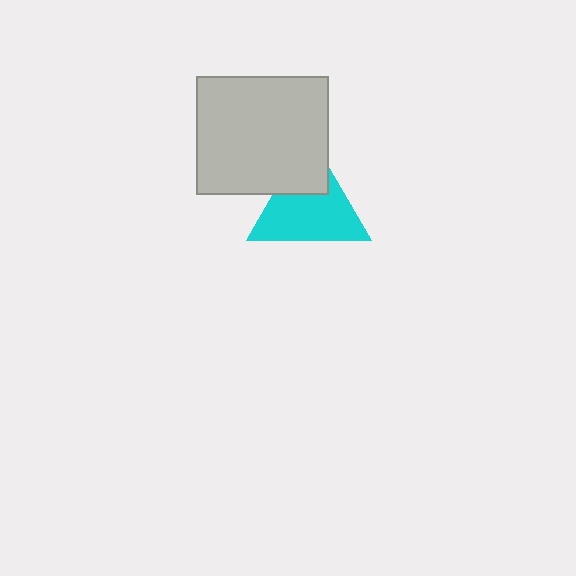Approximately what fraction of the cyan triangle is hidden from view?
Roughly 31% of the cyan triangle is hidden behind the light gray rectangle.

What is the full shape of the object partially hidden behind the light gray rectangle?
The partially hidden object is a cyan triangle.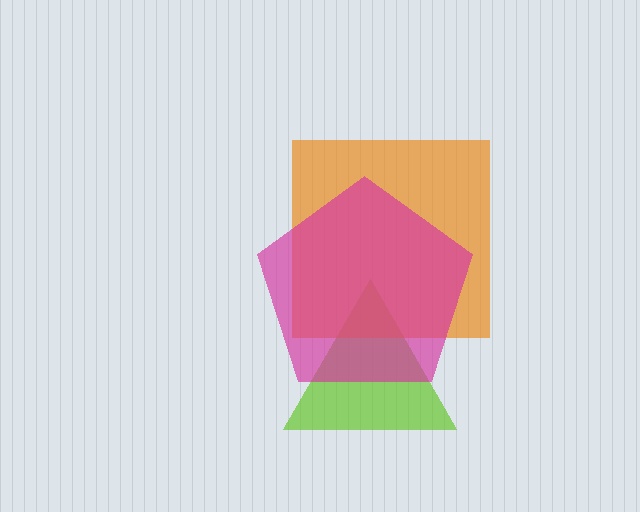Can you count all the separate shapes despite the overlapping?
Yes, there are 3 separate shapes.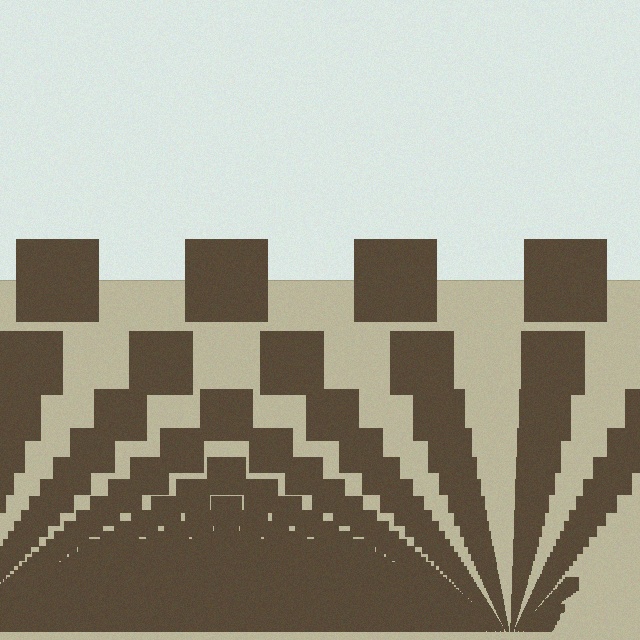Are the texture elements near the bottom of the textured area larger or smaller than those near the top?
Smaller. The gradient is inverted — elements near the bottom are smaller and denser.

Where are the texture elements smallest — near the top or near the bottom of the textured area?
Near the bottom.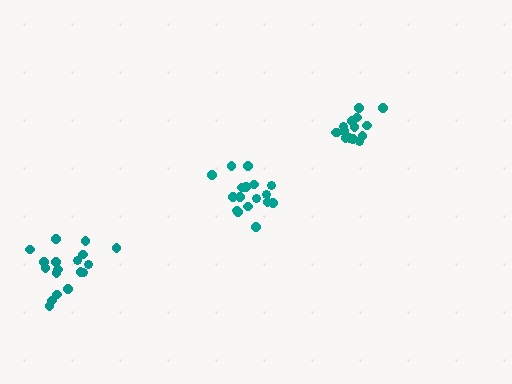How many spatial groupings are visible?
There are 3 spatial groupings.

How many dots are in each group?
Group 1: 15 dots, Group 2: 17 dots, Group 3: 18 dots (50 total).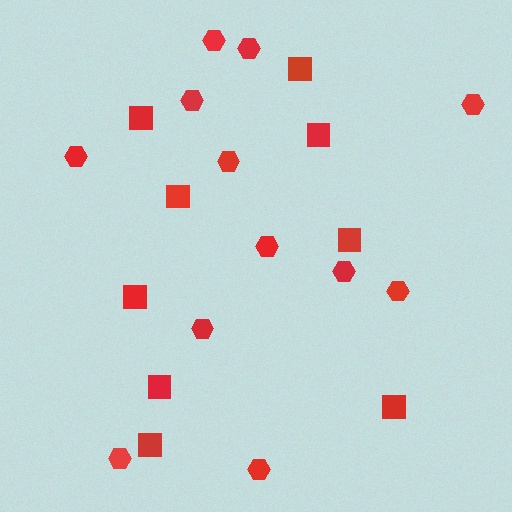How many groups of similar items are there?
There are 2 groups: one group of hexagons (12) and one group of squares (9).